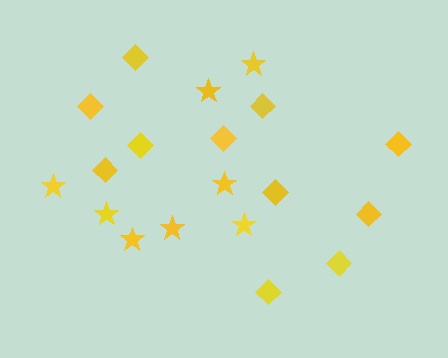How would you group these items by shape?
There are 2 groups: one group of diamonds (11) and one group of stars (8).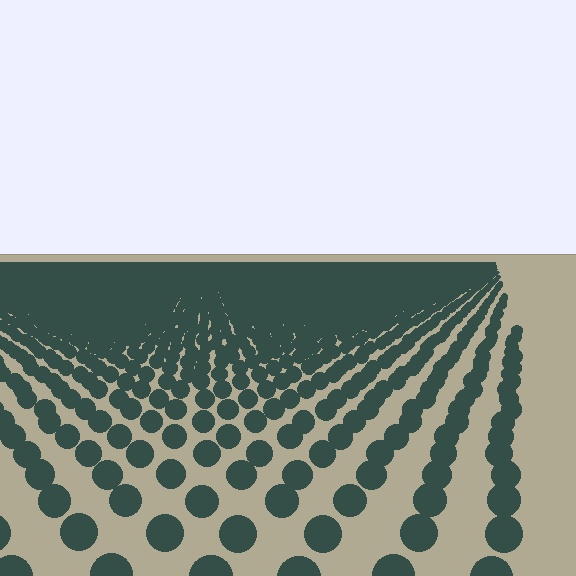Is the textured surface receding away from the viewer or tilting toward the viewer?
The surface is receding away from the viewer. Texture elements get smaller and denser toward the top.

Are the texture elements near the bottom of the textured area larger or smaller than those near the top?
Larger. Near the bottom, elements are closer to the viewer and appear at a bigger on-screen size.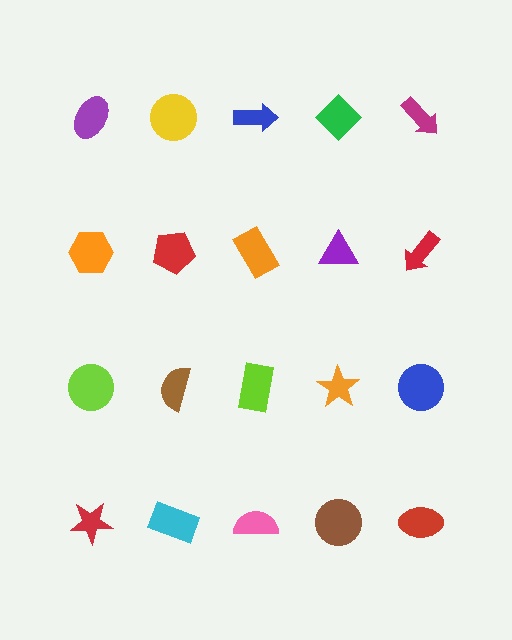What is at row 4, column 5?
A red ellipse.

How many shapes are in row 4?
5 shapes.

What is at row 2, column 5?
A red arrow.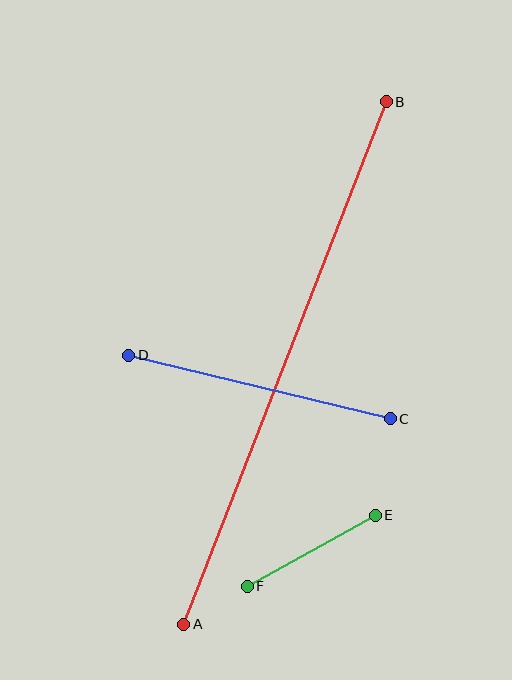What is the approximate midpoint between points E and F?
The midpoint is at approximately (311, 551) pixels.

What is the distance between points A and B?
The distance is approximately 560 pixels.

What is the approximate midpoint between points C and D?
The midpoint is at approximately (260, 387) pixels.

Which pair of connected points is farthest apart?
Points A and B are farthest apart.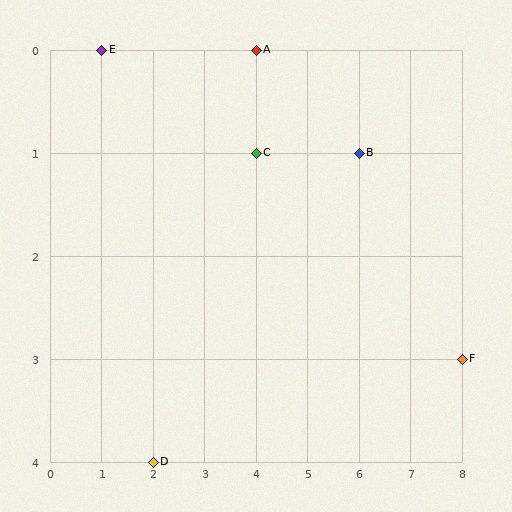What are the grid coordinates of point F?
Point F is at grid coordinates (8, 3).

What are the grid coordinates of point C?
Point C is at grid coordinates (4, 1).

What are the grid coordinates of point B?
Point B is at grid coordinates (6, 1).